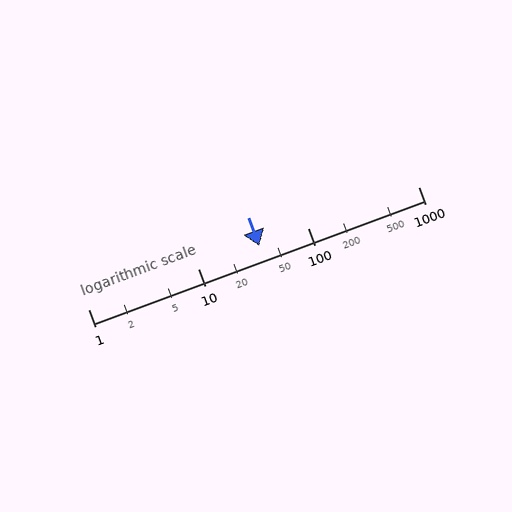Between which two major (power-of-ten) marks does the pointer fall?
The pointer is between 10 and 100.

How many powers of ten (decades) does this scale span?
The scale spans 3 decades, from 1 to 1000.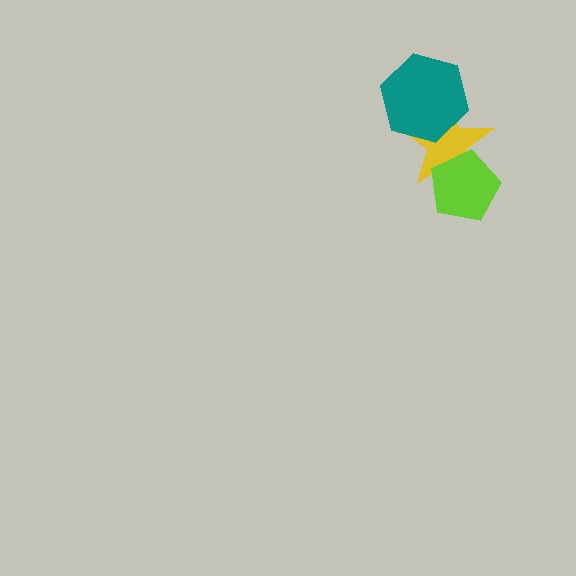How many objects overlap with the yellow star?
2 objects overlap with the yellow star.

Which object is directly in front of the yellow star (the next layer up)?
The teal hexagon is directly in front of the yellow star.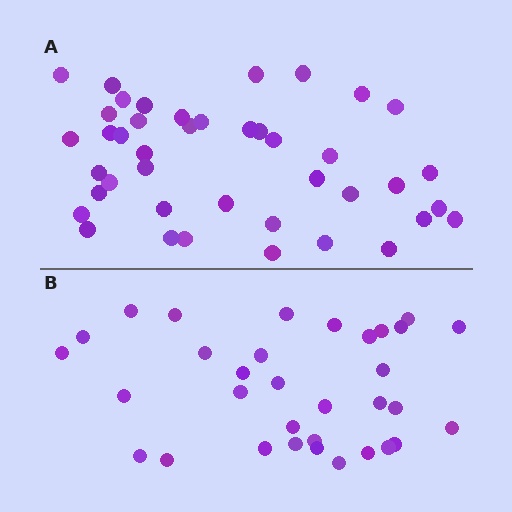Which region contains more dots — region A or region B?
Region A (the top region) has more dots.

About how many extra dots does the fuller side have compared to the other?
Region A has roughly 8 or so more dots than region B.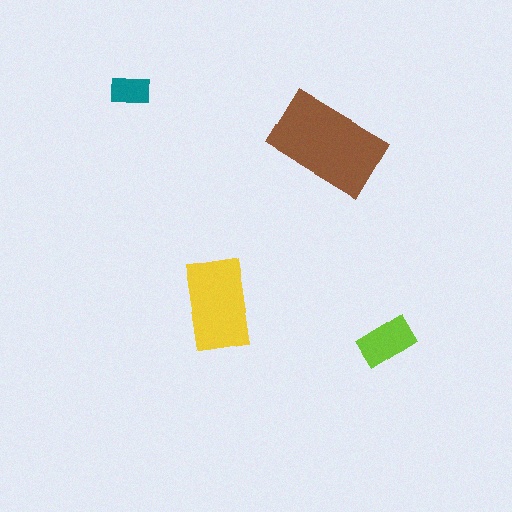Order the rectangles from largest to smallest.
the brown one, the yellow one, the lime one, the teal one.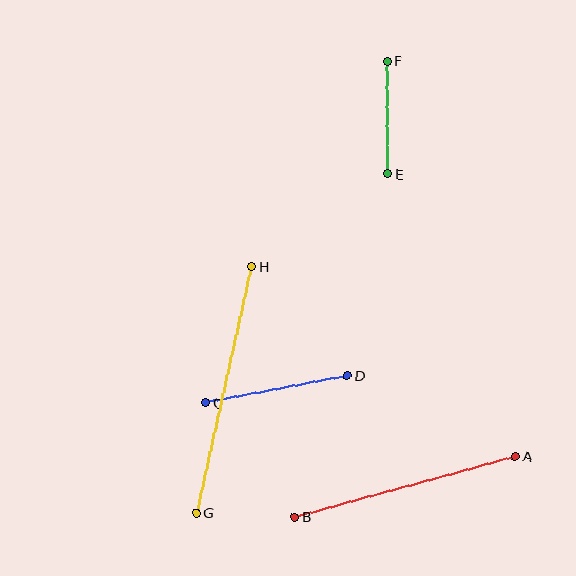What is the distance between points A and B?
The distance is approximately 229 pixels.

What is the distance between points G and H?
The distance is approximately 253 pixels.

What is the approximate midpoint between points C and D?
The midpoint is at approximately (276, 389) pixels.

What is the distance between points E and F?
The distance is approximately 113 pixels.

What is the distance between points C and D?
The distance is approximately 144 pixels.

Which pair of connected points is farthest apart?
Points G and H are farthest apart.